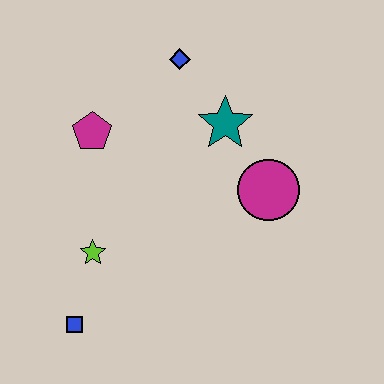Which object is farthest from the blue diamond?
The blue square is farthest from the blue diamond.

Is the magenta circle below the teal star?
Yes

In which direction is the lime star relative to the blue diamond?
The lime star is below the blue diamond.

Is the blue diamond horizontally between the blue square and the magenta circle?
Yes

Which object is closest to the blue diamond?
The teal star is closest to the blue diamond.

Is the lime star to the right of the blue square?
Yes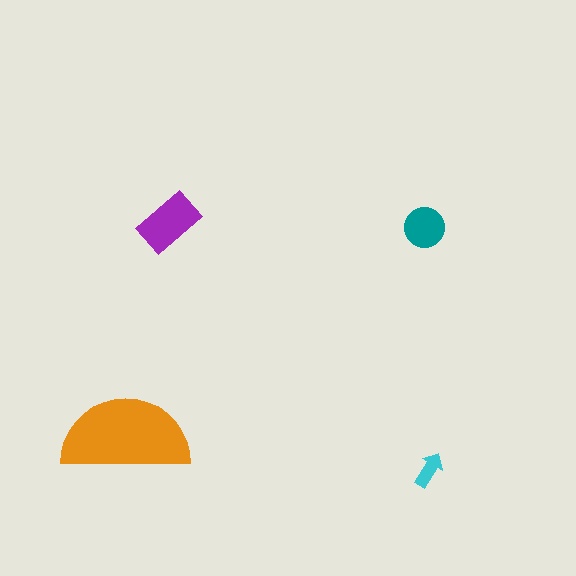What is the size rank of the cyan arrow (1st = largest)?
4th.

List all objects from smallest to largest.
The cyan arrow, the teal circle, the purple rectangle, the orange semicircle.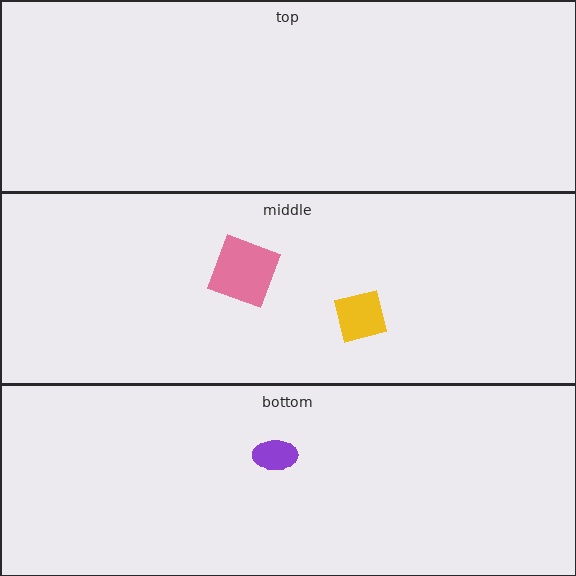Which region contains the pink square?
The middle region.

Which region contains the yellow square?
The middle region.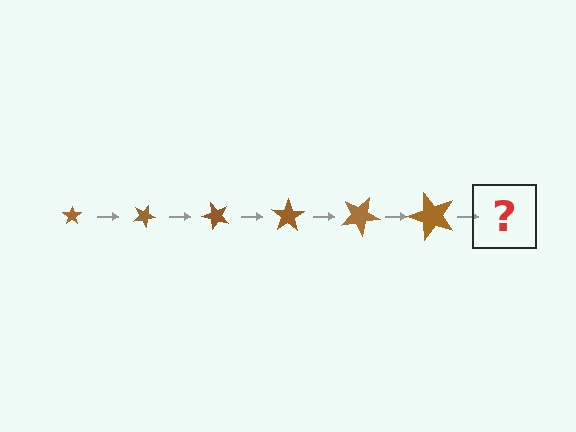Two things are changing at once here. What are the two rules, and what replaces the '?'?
The two rules are that the star grows larger each step and it rotates 25 degrees each step. The '?' should be a star, larger than the previous one and rotated 150 degrees from the start.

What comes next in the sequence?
The next element should be a star, larger than the previous one and rotated 150 degrees from the start.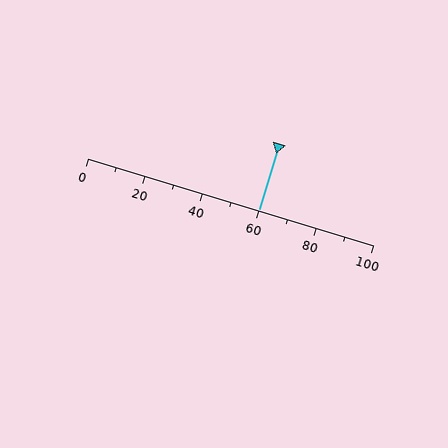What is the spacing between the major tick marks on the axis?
The major ticks are spaced 20 apart.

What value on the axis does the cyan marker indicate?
The marker indicates approximately 60.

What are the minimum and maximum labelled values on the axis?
The axis runs from 0 to 100.